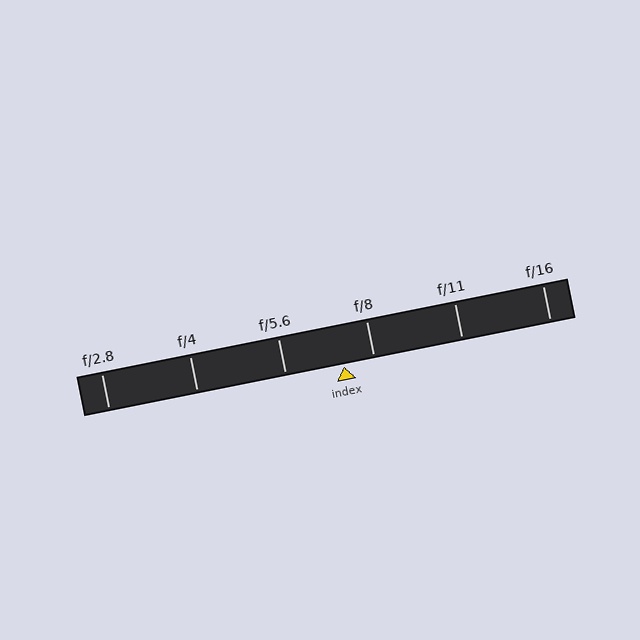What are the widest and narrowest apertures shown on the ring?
The widest aperture shown is f/2.8 and the narrowest is f/16.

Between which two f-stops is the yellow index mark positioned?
The index mark is between f/5.6 and f/8.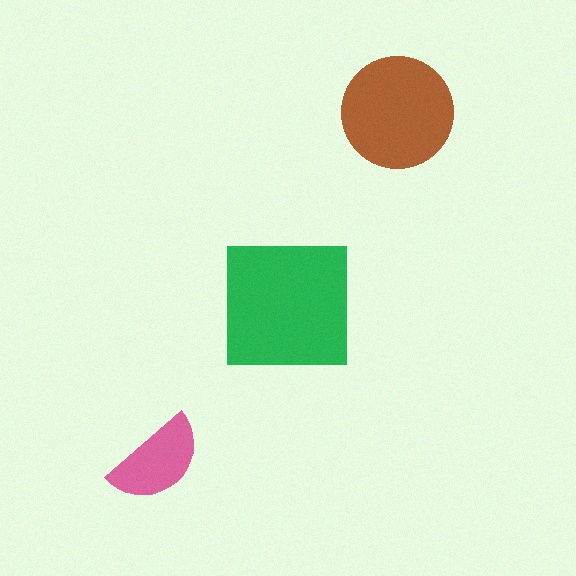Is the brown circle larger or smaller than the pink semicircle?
Larger.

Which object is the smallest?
The pink semicircle.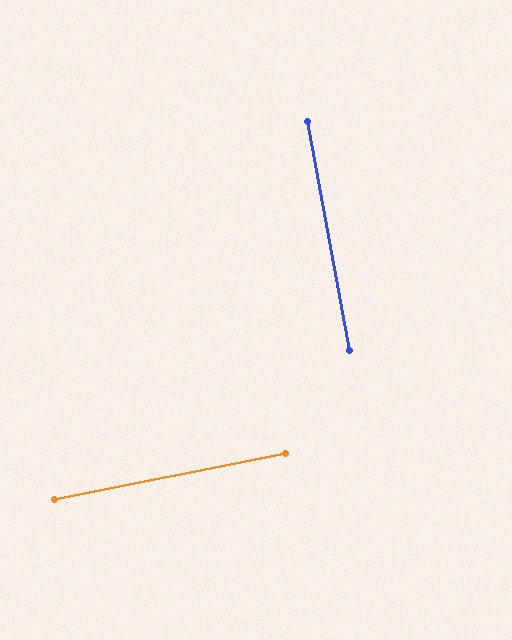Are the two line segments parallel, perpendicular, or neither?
Perpendicular — they meet at approximately 89°.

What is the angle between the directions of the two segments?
Approximately 89 degrees.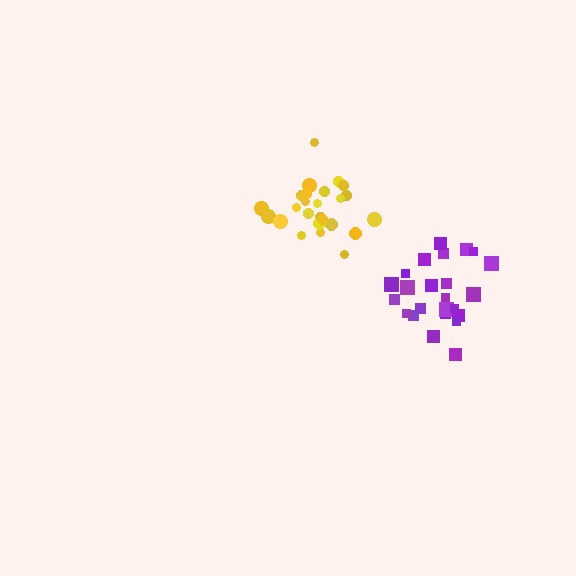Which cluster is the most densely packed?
Purple.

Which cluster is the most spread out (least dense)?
Yellow.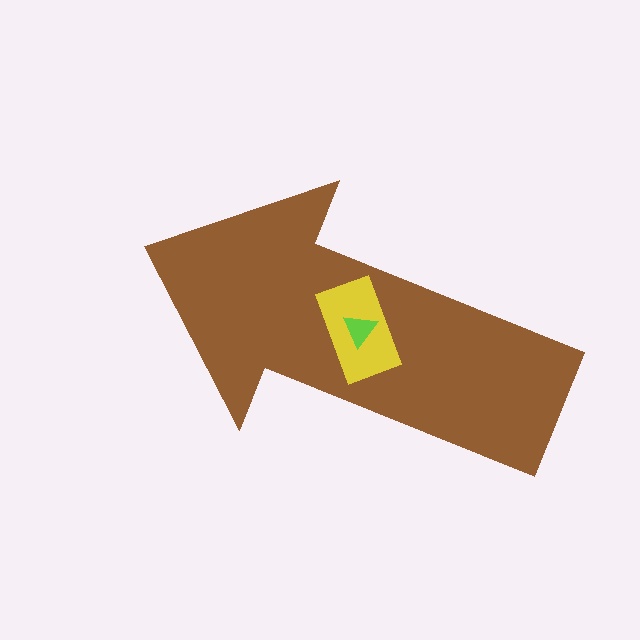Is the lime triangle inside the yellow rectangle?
Yes.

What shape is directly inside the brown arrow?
The yellow rectangle.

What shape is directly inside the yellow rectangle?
The lime triangle.